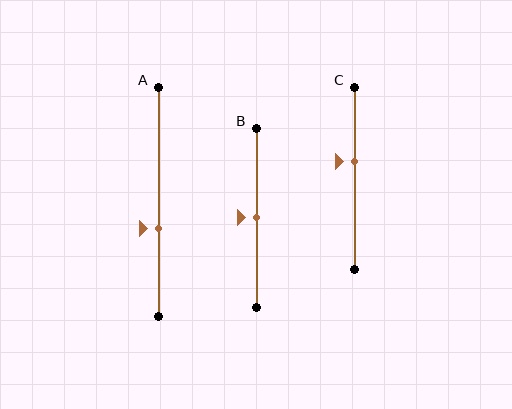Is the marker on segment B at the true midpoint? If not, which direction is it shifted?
Yes, the marker on segment B is at the true midpoint.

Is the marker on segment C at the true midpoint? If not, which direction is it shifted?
No, the marker on segment C is shifted upward by about 9% of the segment length.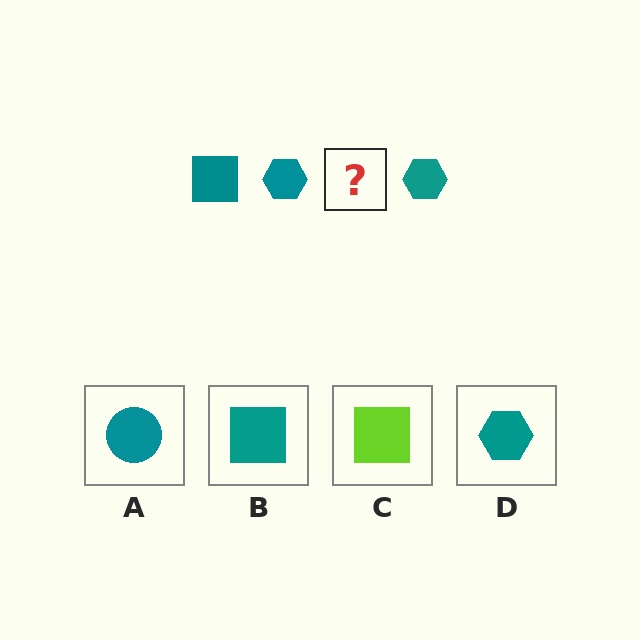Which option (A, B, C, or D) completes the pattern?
B.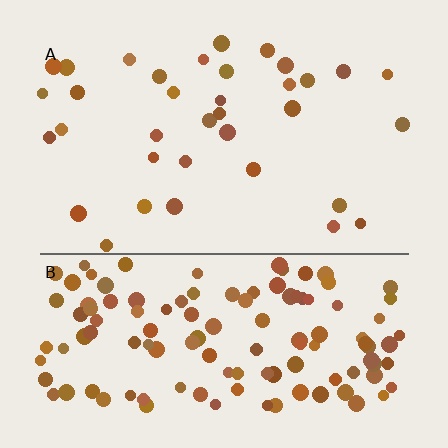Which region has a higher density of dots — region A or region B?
B (the bottom).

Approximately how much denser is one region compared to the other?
Approximately 3.6× — region B over region A.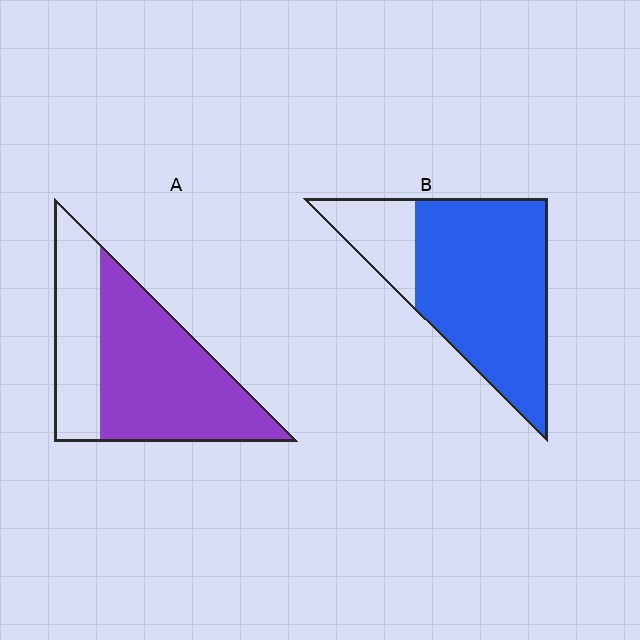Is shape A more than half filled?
Yes.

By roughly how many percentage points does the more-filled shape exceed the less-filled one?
By roughly 15 percentage points (B over A).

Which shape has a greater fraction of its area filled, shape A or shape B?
Shape B.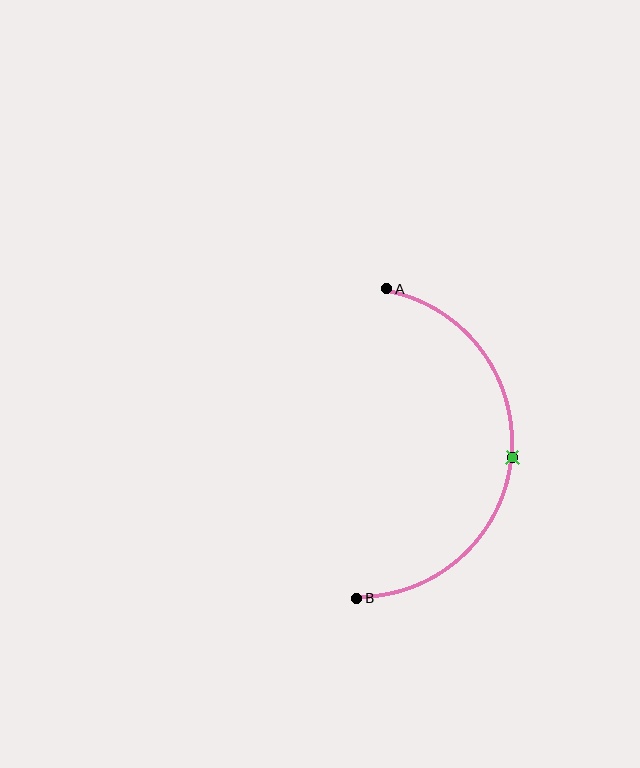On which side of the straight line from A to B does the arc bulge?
The arc bulges to the right of the straight line connecting A and B.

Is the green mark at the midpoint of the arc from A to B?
Yes. The green mark lies on the arc at equal arc-length from both A and B — it is the arc midpoint.